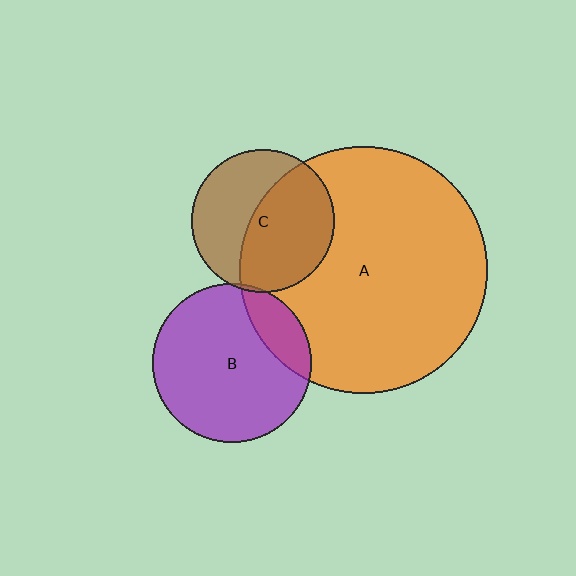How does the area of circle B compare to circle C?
Approximately 1.2 times.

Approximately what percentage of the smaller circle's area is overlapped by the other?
Approximately 55%.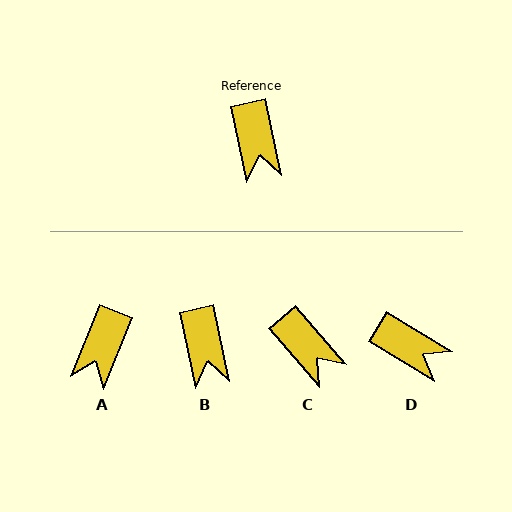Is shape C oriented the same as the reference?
No, it is off by about 29 degrees.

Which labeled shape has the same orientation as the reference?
B.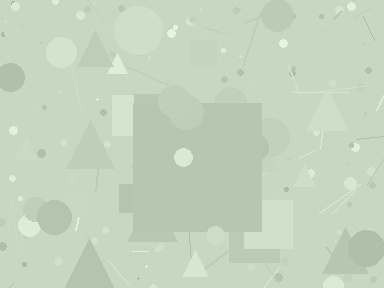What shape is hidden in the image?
A square is hidden in the image.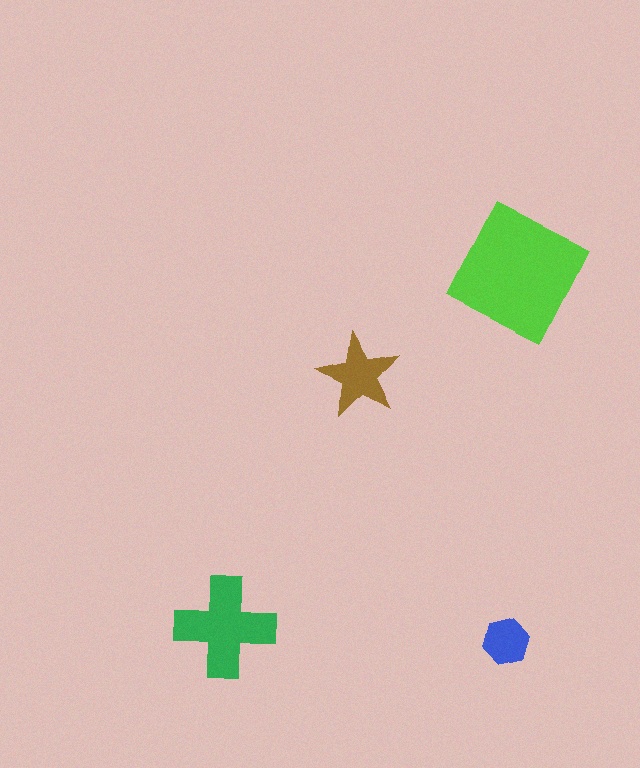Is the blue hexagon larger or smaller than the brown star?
Smaller.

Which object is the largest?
The lime square.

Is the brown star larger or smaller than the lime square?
Smaller.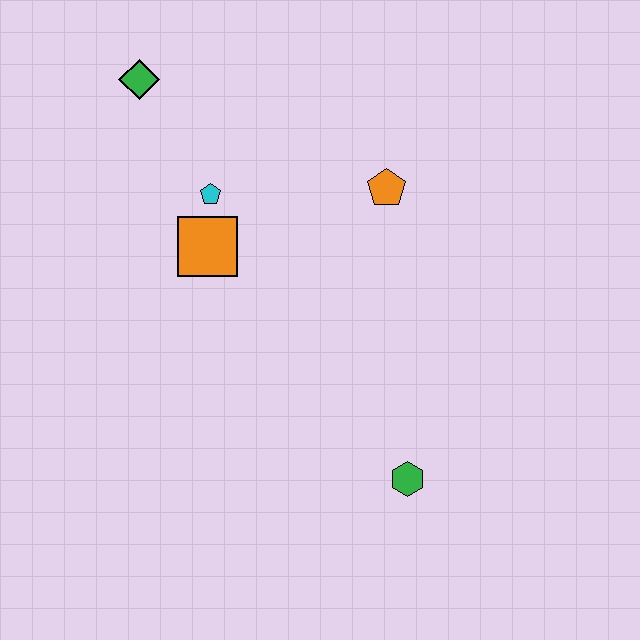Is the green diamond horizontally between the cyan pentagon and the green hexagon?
No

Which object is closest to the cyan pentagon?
The orange square is closest to the cyan pentagon.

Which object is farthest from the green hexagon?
The green diamond is farthest from the green hexagon.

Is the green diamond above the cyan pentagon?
Yes